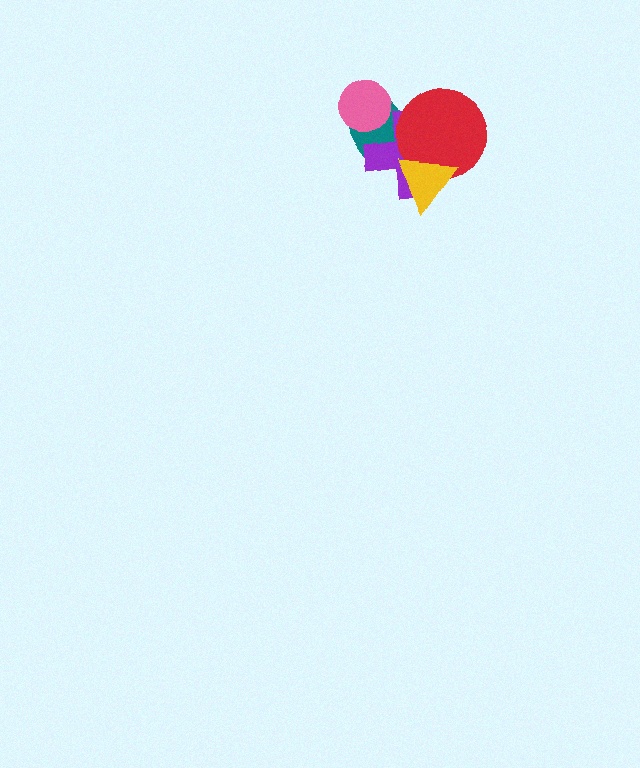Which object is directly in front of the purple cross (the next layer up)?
The red circle is directly in front of the purple cross.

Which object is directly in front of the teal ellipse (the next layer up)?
The purple cross is directly in front of the teal ellipse.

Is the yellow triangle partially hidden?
No, no other shape covers it.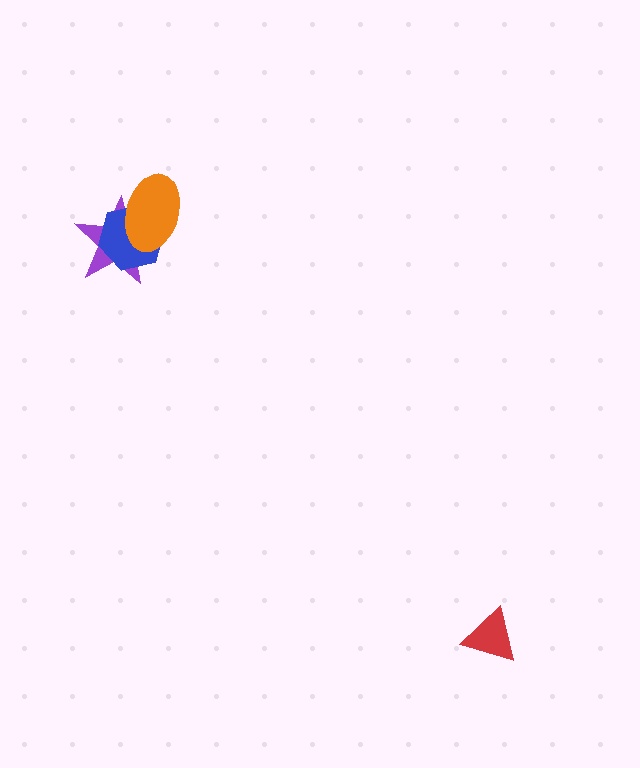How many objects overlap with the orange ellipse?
2 objects overlap with the orange ellipse.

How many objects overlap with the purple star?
2 objects overlap with the purple star.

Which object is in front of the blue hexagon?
The orange ellipse is in front of the blue hexagon.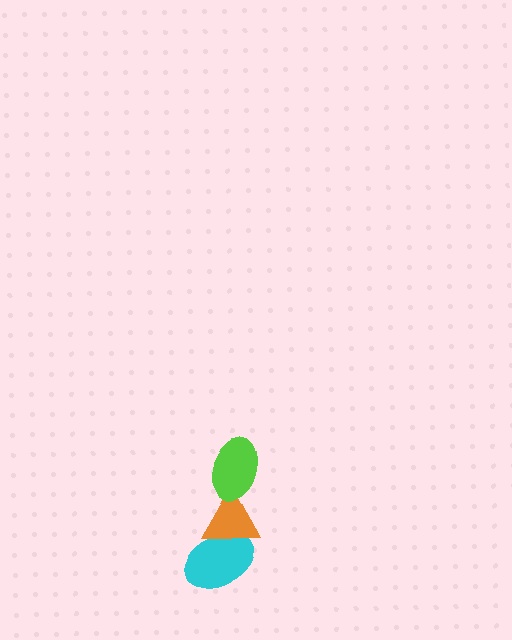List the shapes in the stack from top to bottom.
From top to bottom: the lime ellipse, the orange triangle, the cyan ellipse.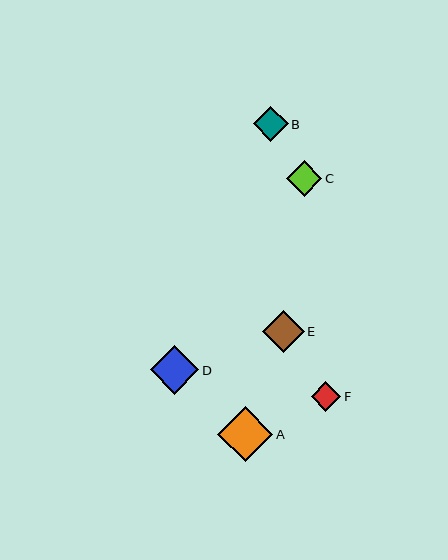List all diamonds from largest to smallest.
From largest to smallest: A, D, E, C, B, F.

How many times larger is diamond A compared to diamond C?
Diamond A is approximately 1.5 times the size of diamond C.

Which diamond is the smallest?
Diamond F is the smallest with a size of approximately 29 pixels.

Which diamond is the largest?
Diamond A is the largest with a size of approximately 55 pixels.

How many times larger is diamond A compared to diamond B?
Diamond A is approximately 1.6 times the size of diamond B.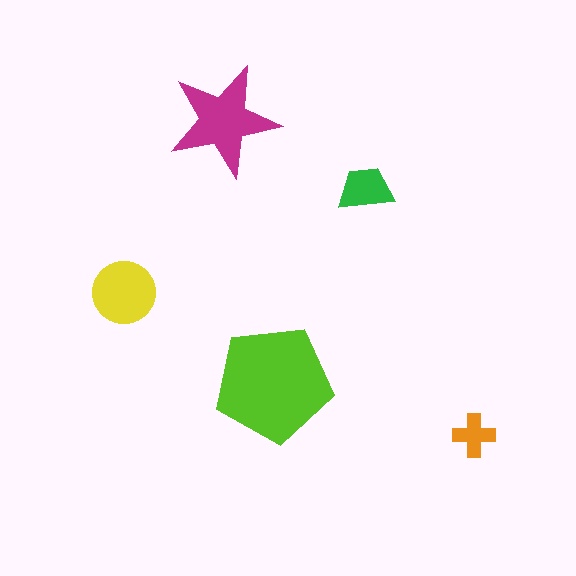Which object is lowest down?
The orange cross is bottommost.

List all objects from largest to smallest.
The lime pentagon, the magenta star, the yellow circle, the green trapezoid, the orange cross.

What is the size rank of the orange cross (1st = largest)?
5th.